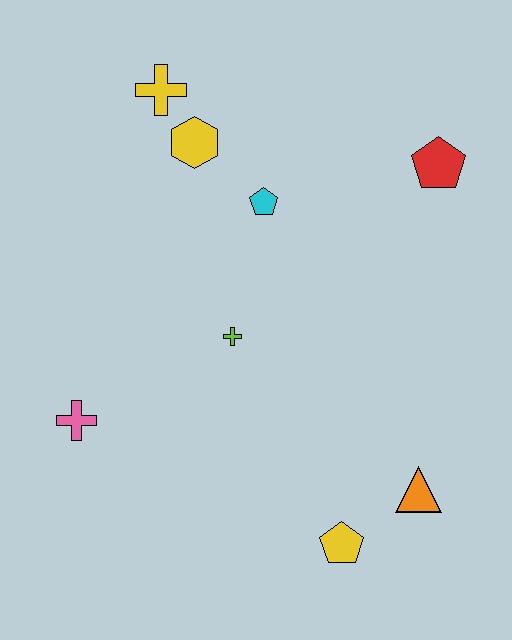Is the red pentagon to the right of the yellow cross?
Yes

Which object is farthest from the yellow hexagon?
The yellow pentagon is farthest from the yellow hexagon.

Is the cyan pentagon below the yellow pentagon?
No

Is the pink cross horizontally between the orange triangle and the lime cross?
No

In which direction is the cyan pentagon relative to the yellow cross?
The cyan pentagon is below the yellow cross.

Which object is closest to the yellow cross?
The yellow hexagon is closest to the yellow cross.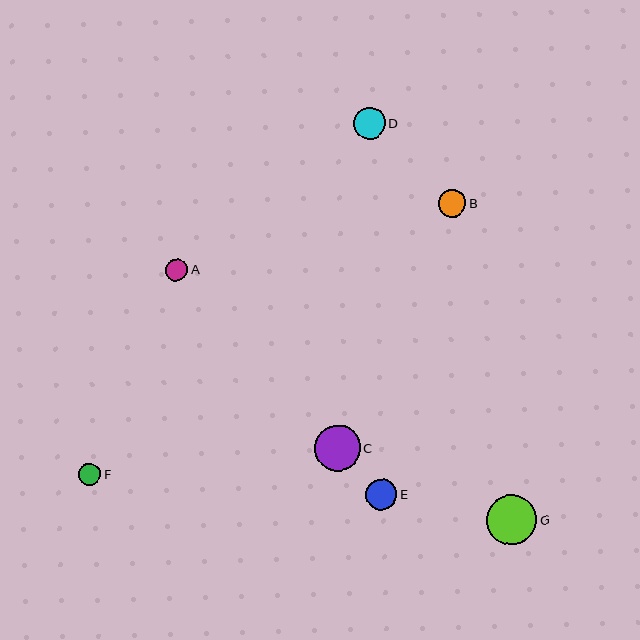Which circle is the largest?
Circle G is the largest with a size of approximately 50 pixels.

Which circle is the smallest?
Circle F is the smallest with a size of approximately 22 pixels.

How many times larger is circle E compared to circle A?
Circle E is approximately 1.4 times the size of circle A.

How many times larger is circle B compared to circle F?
Circle B is approximately 1.2 times the size of circle F.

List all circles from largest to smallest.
From largest to smallest: G, C, D, E, B, A, F.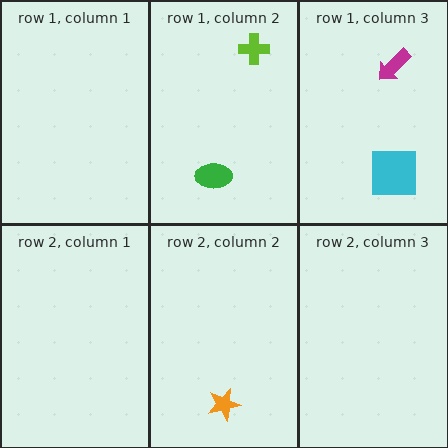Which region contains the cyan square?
The row 1, column 3 region.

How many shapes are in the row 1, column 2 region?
2.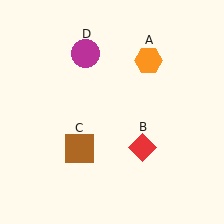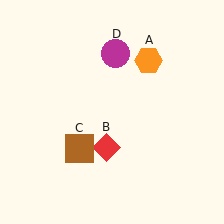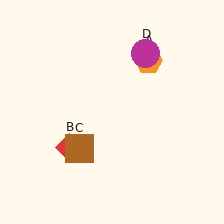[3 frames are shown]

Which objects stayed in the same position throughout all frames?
Orange hexagon (object A) and brown square (object C) remained stationary.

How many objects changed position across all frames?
2 objects changed position: red diamond (object B), magenta circle (object D).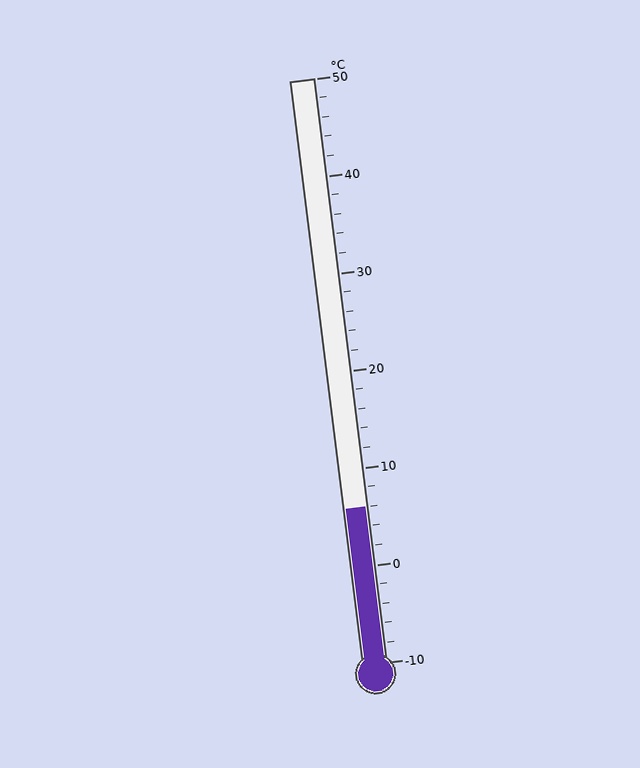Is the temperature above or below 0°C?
The temperature is above 0°C.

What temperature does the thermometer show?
The thermometer shows approximately 6°C.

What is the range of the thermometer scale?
The thermometer scale ranges from -10°C to 50°C.